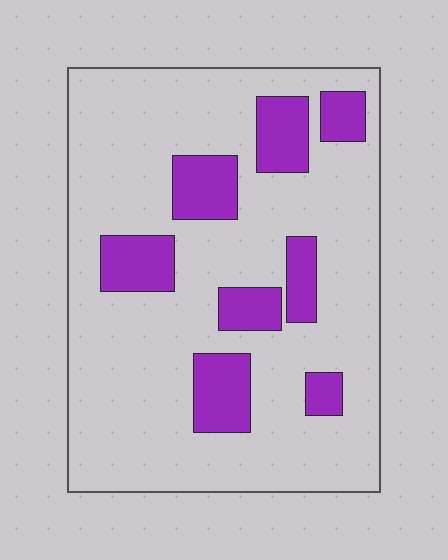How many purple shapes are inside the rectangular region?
8.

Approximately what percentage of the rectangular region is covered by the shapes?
Approximately 20%.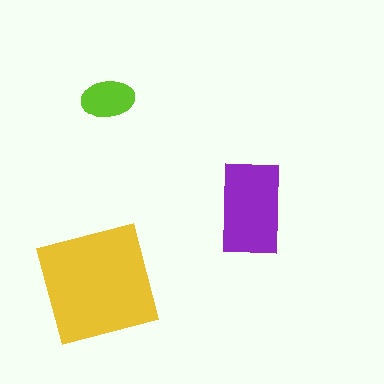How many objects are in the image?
There are 3 objects in the image.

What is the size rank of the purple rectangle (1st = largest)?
2nd.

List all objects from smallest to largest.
The lime ellipse, the purple rectangle, the yellow square.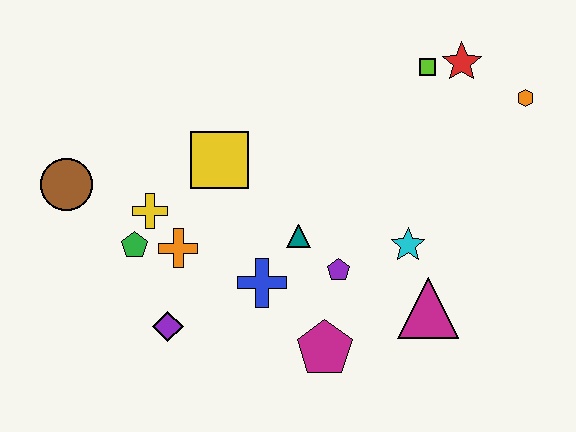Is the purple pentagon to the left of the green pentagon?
No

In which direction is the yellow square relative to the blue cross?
The yellow square is above the blue cross.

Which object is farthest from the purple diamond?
The orange hexagon is farthest from the purple diamond.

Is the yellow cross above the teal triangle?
Yes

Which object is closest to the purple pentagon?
The teal triangle is closest to the purple pentagon.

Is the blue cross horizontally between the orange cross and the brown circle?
No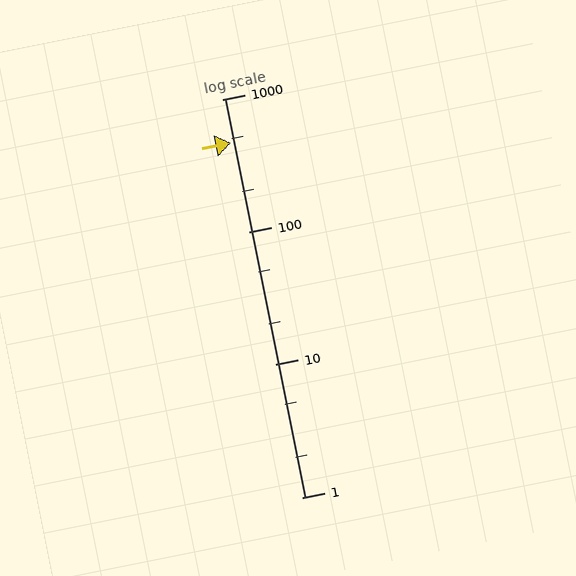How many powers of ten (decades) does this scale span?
The scale spans 3 decades, from 1 to 1000.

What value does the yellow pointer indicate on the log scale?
The pointer indicates approximately 470.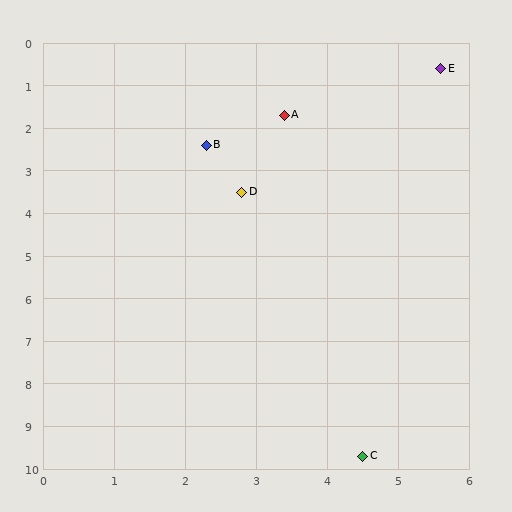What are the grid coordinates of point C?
Point C is at approximately (4.5, 9.7).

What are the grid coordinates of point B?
Point B is at approximately (2.3, 2.4).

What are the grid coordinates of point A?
Point A is at approximately (3.4, 1.7).